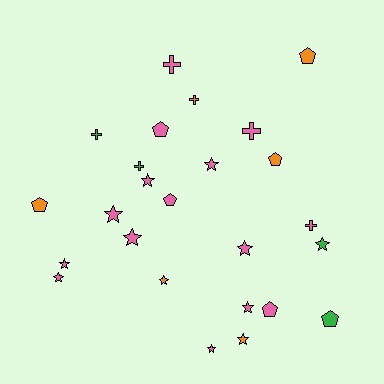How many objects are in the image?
There are 25 objects.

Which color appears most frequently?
Pink, with 15 objects.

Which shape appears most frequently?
Star, with 12 objects.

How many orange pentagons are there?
There are 3 orange pentagons.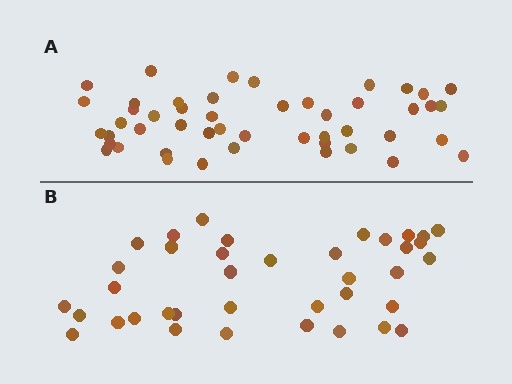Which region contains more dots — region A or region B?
Region A (the top region) has more dots.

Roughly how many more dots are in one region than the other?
Region A has roughly 10 or so more dots than region B.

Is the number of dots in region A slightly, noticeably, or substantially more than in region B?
Region A has noticeably more, but not dramatically so. The ratio is roughly 1.3 to 1.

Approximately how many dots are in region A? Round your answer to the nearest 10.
About 50 dots. (The exact count is 48, which rounds to 50.)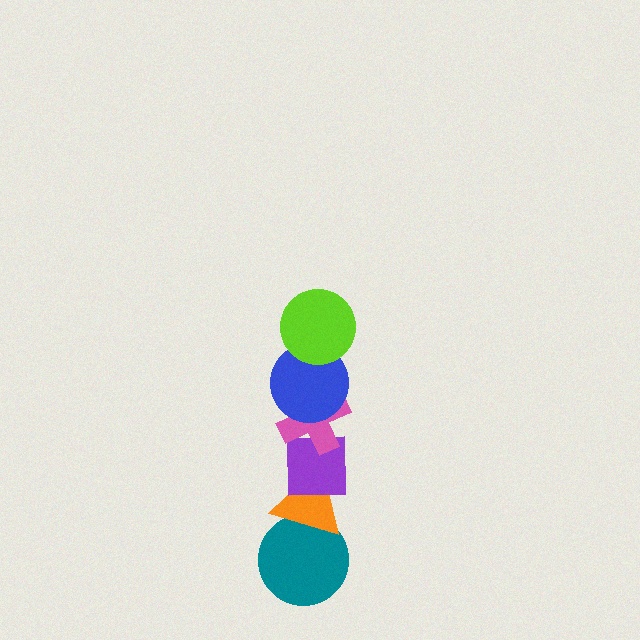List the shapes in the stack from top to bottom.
From top to bottom: the lime circle, the blue circle, the pink cross, the purple square, the orange triangle, the teal circle.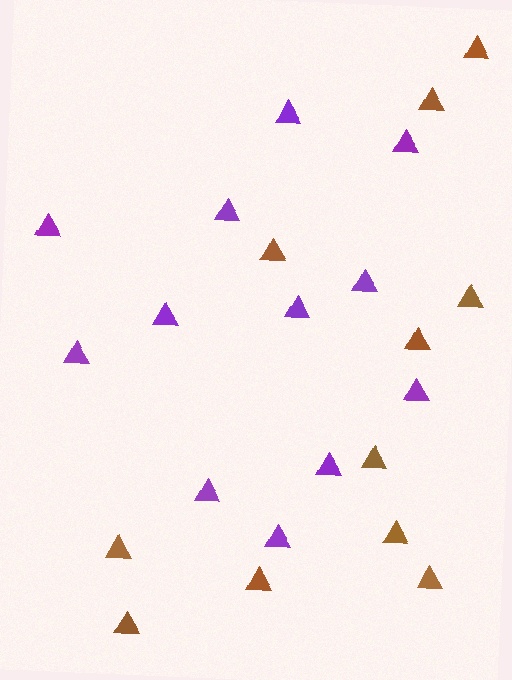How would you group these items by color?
There are 2 groups: one group of brown triangles (11) and one group of purple triangles (12).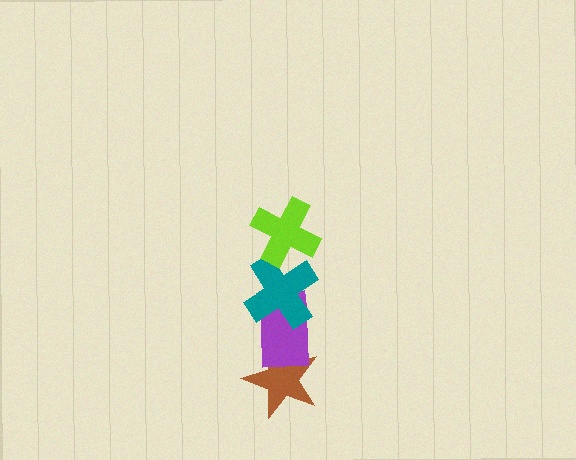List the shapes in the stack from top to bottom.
From top to bottom: the lime cross, the teal cross, the purple rectangle, the brown star.